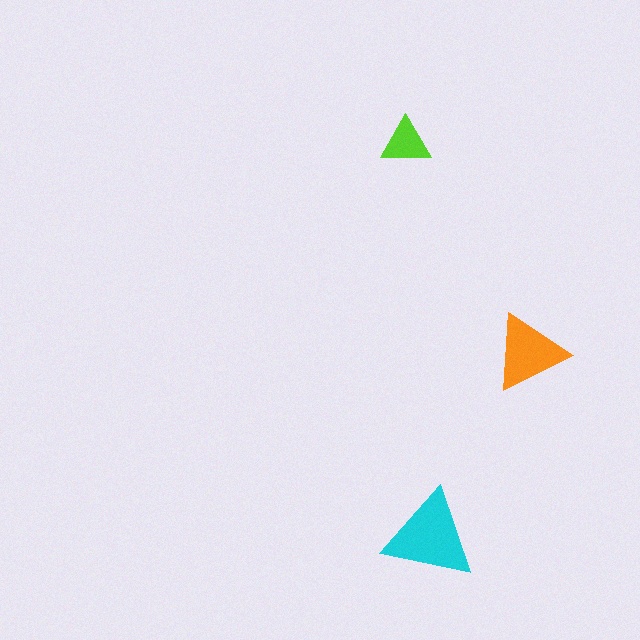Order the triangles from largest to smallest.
the cyan one, the orange one, the lime one.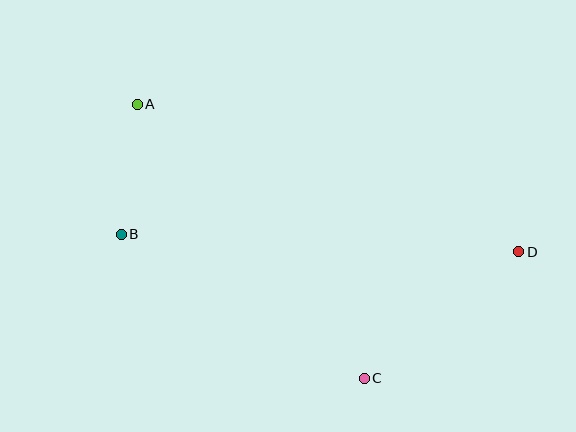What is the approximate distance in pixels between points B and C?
The distance between B and C is approximately 282 pixels.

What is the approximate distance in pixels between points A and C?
The distance between A and C is approximately 356 pixels.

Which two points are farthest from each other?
Points A and D are farthest from each other.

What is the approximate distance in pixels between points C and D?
The distance between C and D is approximately 200 pixels.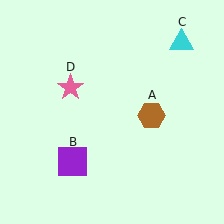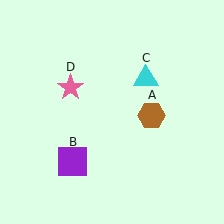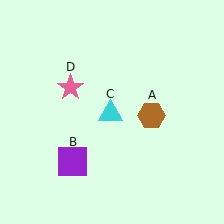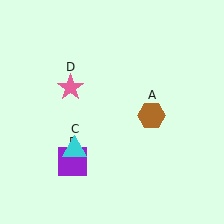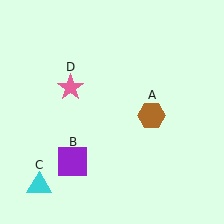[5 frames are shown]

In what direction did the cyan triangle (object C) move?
The cyan triangle (object C) moved down and to the left.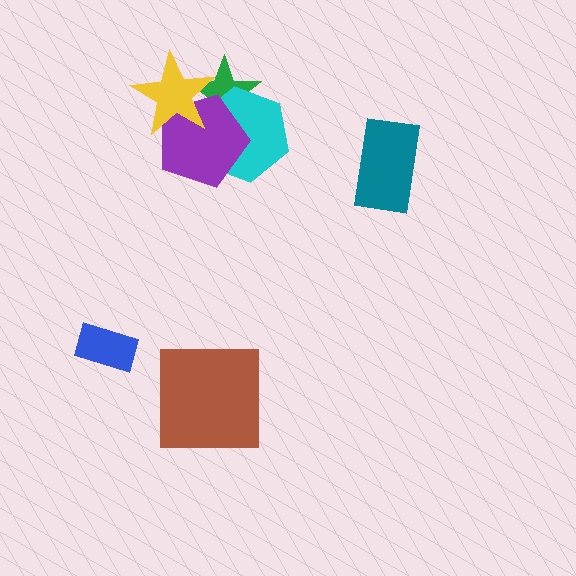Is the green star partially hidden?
Yes, it is partially covered by another shape.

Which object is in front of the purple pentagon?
The yellow star is in front of the purple pentagon.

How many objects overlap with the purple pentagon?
3 objects overlap with the purple pentagon.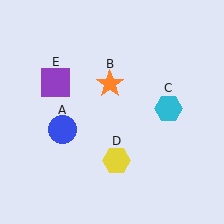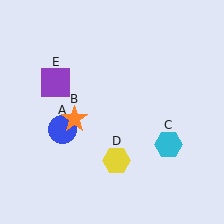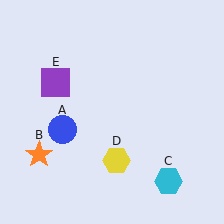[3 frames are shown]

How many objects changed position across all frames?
2 objects changed position: orange star (object B), cyan hexagon (object C).